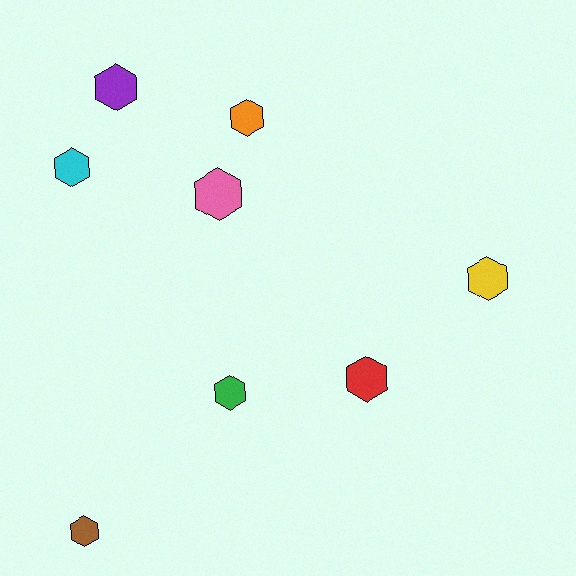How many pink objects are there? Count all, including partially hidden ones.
There is 1 pink object.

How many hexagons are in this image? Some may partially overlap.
There are 8 hexagons.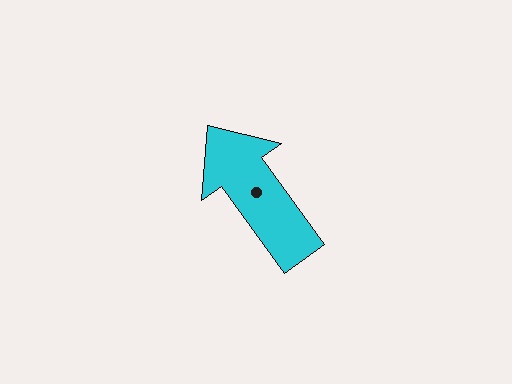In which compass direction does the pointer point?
Northwest.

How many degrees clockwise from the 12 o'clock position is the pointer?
Approximately 324 degrees.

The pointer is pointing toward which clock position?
Roughly 11 o'clock.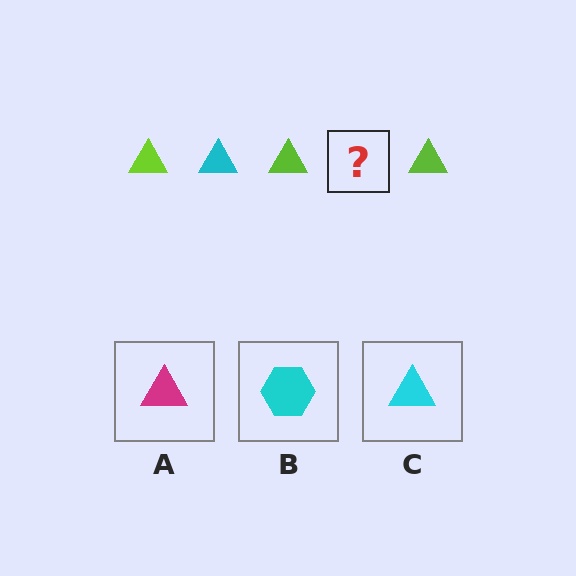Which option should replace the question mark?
Option C.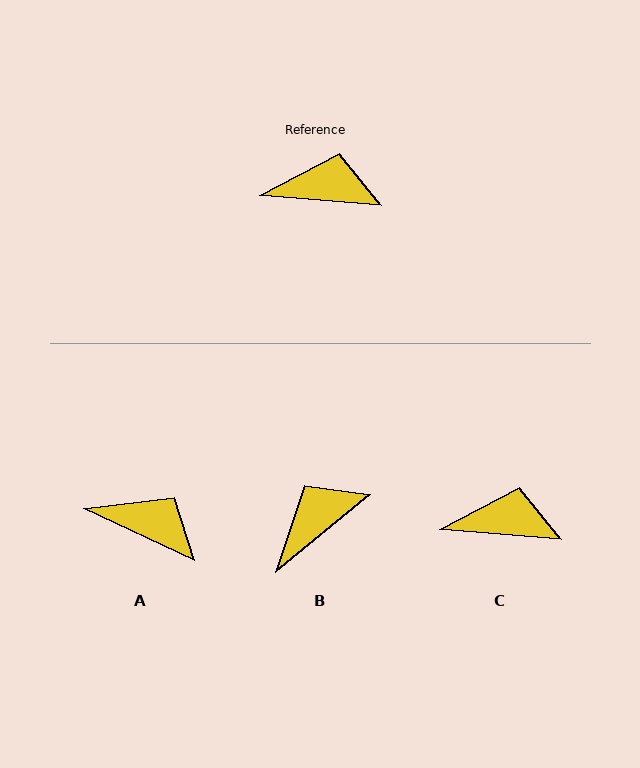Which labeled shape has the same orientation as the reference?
C.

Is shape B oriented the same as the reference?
No, it is off by about 44 degrees.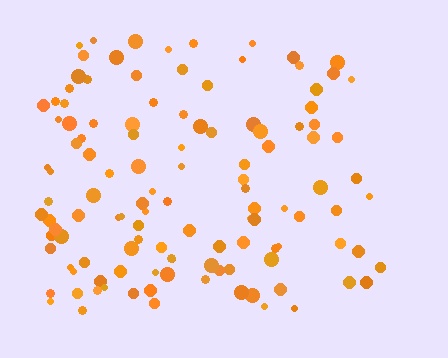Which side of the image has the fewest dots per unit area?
The right.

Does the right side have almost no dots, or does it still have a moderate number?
Still a moderate number, just noticeably fewer than the left.